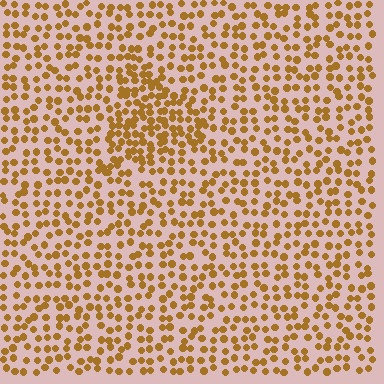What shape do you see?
I see a triangle.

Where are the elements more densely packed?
The elements are more densely packed inside the triangle boundary.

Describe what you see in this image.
The image contains small brown elements arranged at two different densities. A triangle-shaped region is visible where the elements are more densely packed than the surrounding area.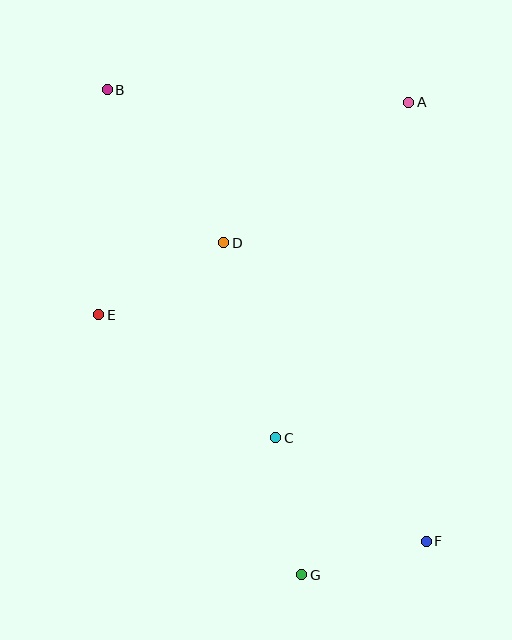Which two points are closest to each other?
Points F and G are closest to each other.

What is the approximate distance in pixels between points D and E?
The distance between D and E is approximately 144 pixels.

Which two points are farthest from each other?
Points B and F are farthest from each other.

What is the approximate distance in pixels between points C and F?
The distance between C and F is approximately 183 pixels.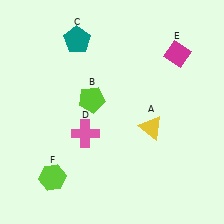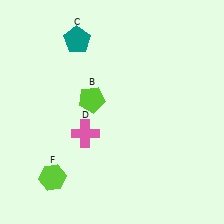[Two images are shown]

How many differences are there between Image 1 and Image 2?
There are 2 differences between the two images.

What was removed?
The magenta diamond (E), the yellow triangle (A) were removed in Image 2.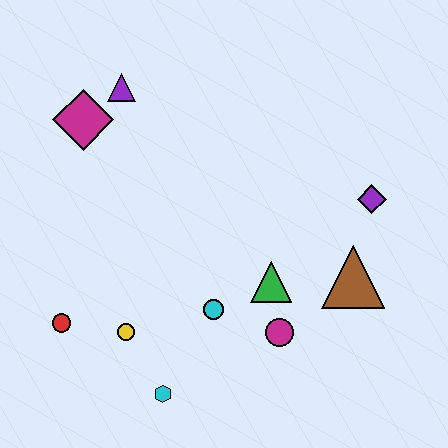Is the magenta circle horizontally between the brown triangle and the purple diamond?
No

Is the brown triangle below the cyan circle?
No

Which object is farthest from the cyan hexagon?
The purple triangle is farthest from the cyan hexagon.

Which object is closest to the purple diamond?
The brown triangle is closest to the purple diamond.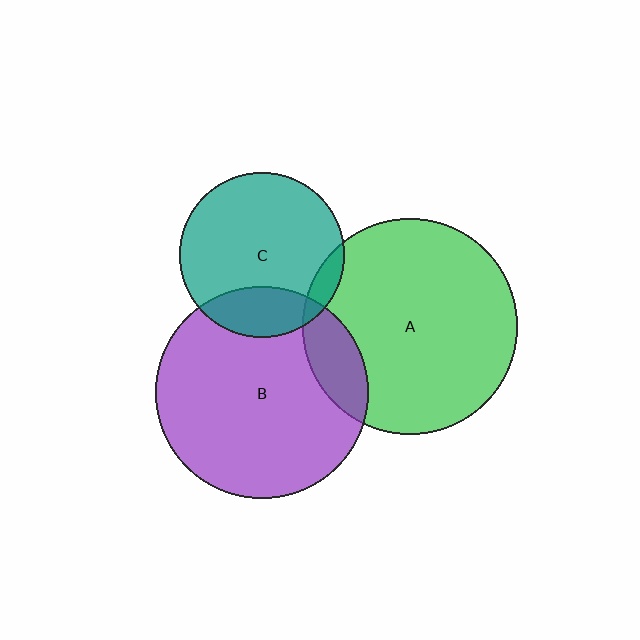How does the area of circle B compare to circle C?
Approximately 1.6 times.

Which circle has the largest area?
Circle A (green).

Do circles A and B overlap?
Yes.